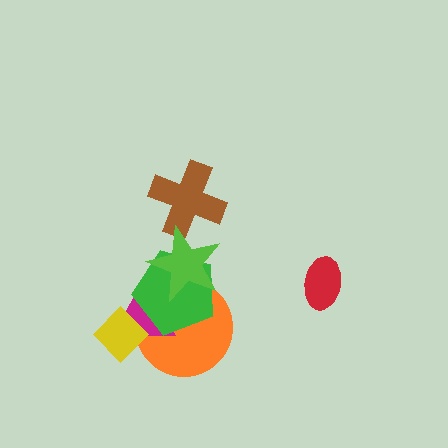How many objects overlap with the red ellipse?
0 objects overlap with the red ellipse.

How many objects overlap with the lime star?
4 objects overlap with the lime star.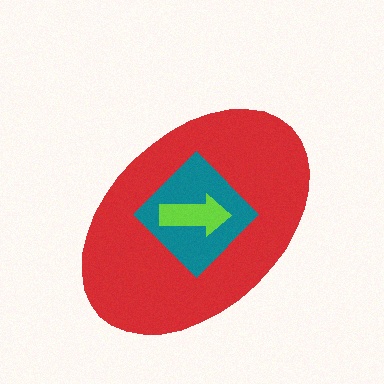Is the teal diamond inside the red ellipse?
Yes.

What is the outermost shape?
The red ellipse.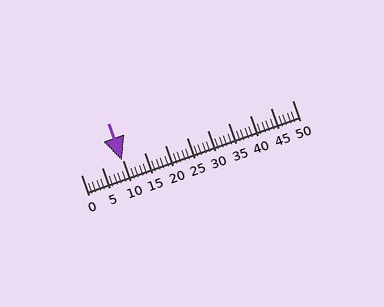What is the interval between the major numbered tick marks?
The major tick marks are spaced 5 units apart.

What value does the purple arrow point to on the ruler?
The purple arrow points to approximately 10.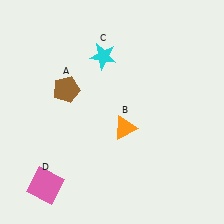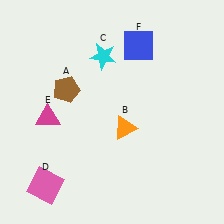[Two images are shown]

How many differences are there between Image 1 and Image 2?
There are 2 differences between the two images.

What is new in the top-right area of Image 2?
A blue square (F) was added in the top-right area of Image 2.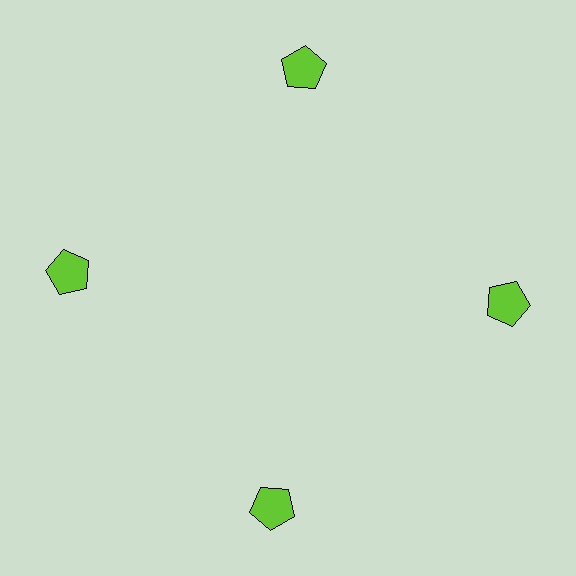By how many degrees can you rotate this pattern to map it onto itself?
The pattern maps onto itself every 90 degrees of rotation.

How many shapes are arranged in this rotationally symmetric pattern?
There are 4 shapes, arranged in 4 groups of 1.